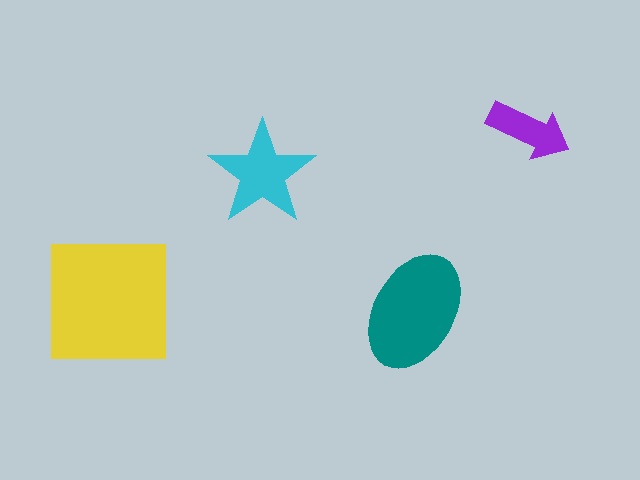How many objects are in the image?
There are 4 objects in the image.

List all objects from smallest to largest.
The purple arrow, the cyan star, the teal ellipse, the yellow square.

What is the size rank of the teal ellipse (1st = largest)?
2nd.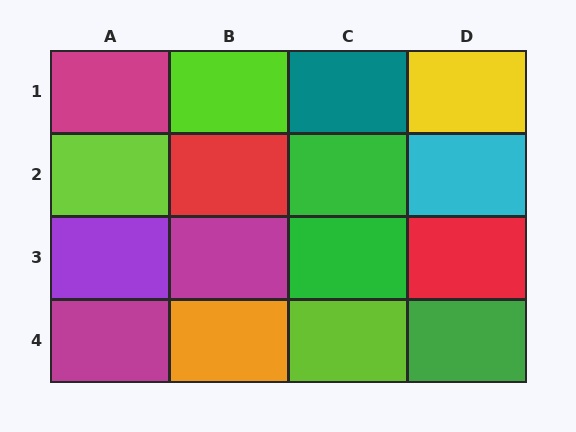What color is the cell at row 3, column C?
Green.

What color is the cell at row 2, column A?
Lime.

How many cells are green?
3 cells are green.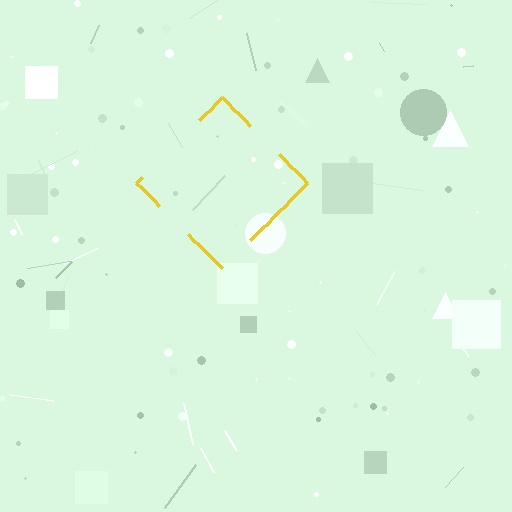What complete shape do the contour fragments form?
The contour fragments form a diamond.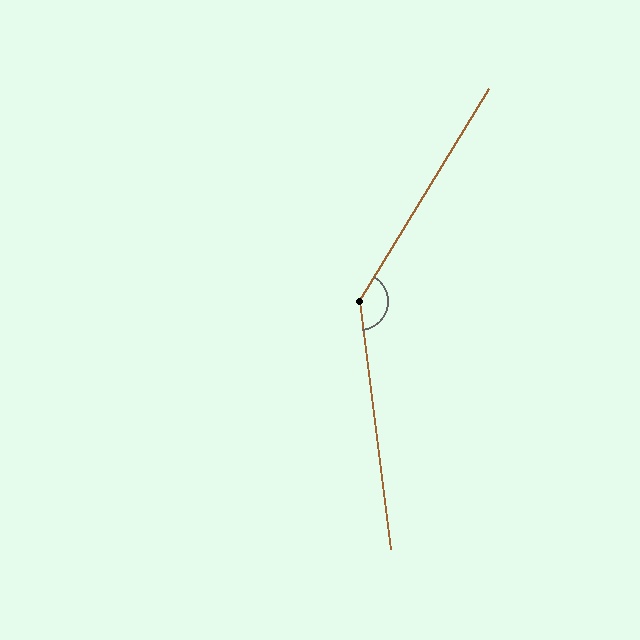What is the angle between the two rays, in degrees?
Approximately 141 degrees.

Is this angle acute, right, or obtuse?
It is obtuse.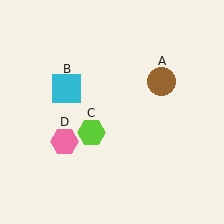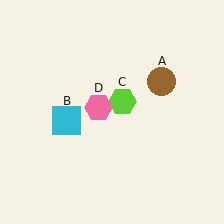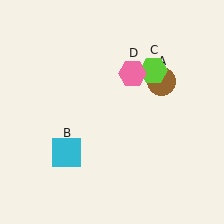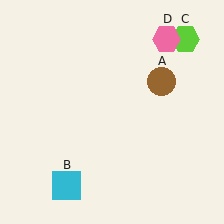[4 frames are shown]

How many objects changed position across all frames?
3 objects changed position: cyan square (object B), lime hexagon (object C), pink hexagon (object D).